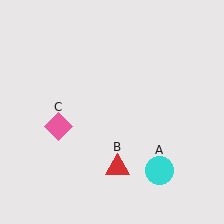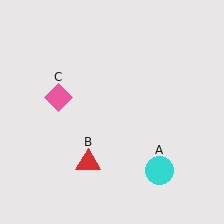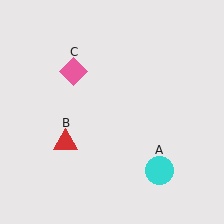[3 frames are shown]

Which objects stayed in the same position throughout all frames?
Cyan circle (object A) remained stationary.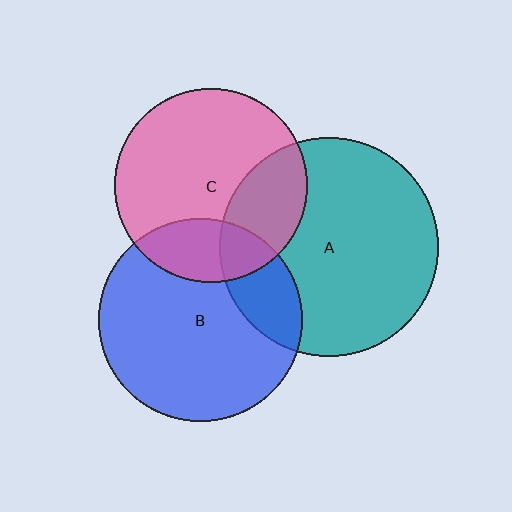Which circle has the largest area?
Circle A (teal).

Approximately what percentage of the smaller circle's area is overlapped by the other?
Approximately 20%.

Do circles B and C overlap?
Yes.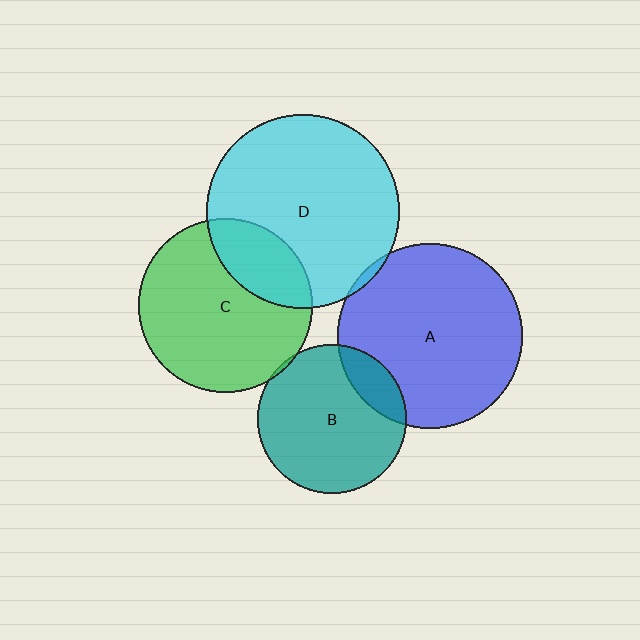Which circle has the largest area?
Circle D (cyan).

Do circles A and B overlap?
Yes.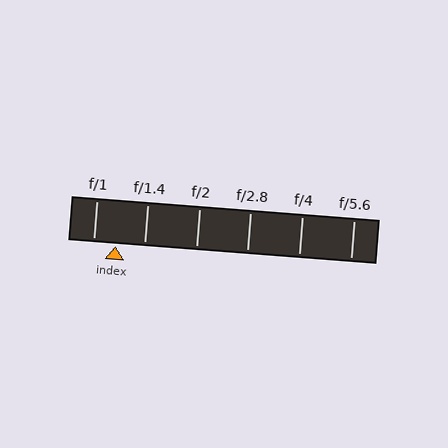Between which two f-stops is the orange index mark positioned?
The index mark is between f/1 and f/1.4.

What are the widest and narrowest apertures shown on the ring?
The widest aperture shown is f/1 and the narrowest is f/5.6.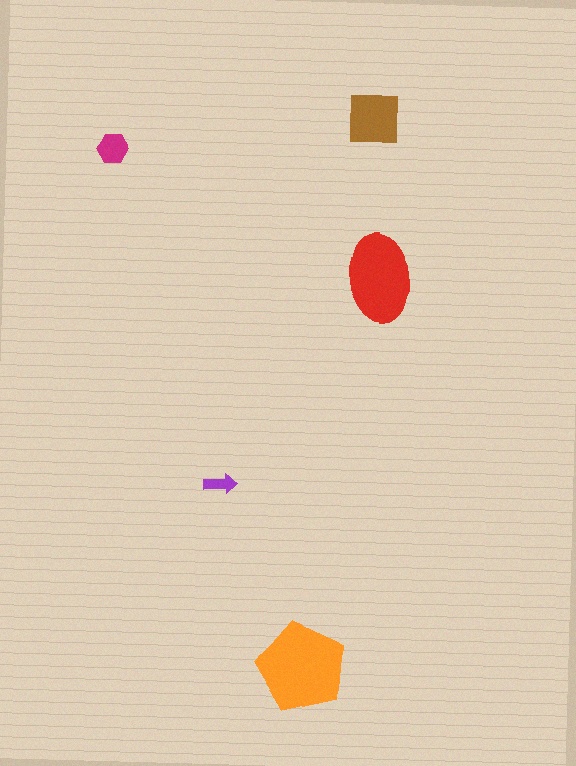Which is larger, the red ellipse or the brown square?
The red ellipse.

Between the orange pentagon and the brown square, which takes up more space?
The orange pentagon.